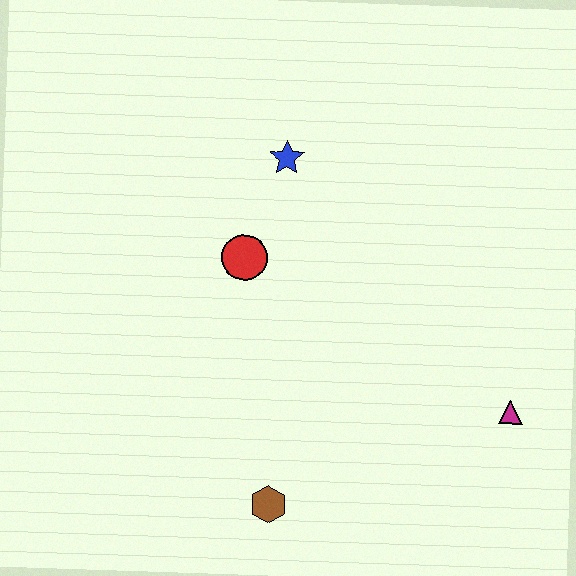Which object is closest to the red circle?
The blue star is closest to the red circle.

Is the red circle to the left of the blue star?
Yes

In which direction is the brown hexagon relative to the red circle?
The brown hexagon is below the red circle.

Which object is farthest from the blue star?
The brown hexagon is farthest from the blue star.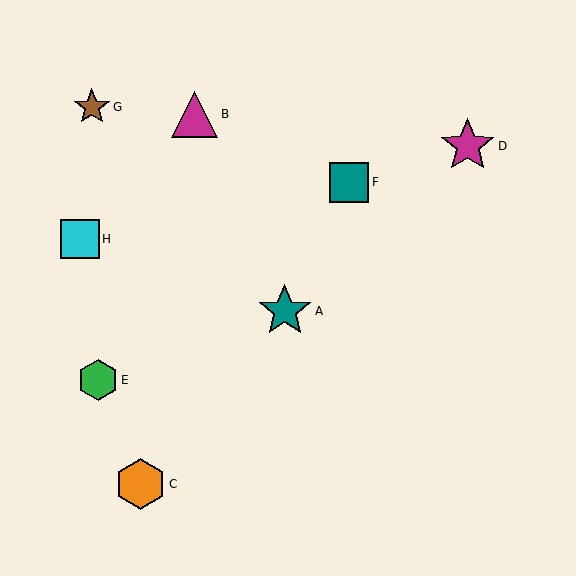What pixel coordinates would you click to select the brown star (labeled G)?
Click at (92, 107) to select the brown star G.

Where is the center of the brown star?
The center of the brown star is at (92, 107).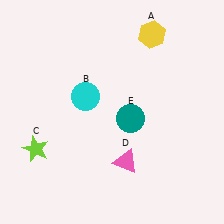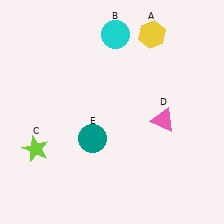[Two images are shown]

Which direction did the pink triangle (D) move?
The pink triangle (D) moved up.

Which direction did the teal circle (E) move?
The teal circle (E) moved left.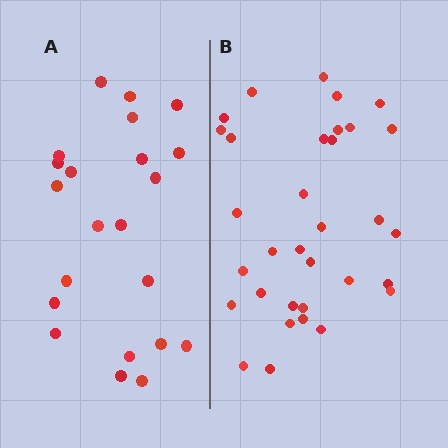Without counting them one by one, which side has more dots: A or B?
Region B (the right region) has more dots.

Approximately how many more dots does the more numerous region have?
Region B has roughly 12 or so more dots than region A.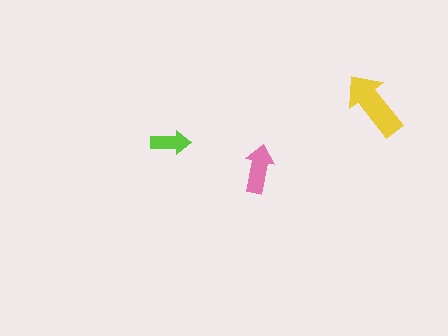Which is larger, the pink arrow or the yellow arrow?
The yellow one.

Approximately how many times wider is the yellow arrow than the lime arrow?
About 2 times wider.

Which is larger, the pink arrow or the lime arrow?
The pink one.